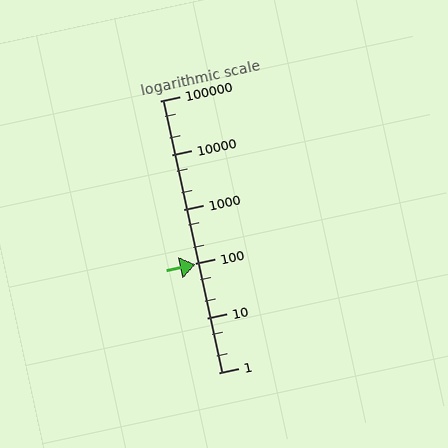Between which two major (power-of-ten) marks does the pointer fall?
The pointer is between 10 and 100.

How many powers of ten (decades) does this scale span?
The scale spans 5 decades, from 1 to 100000.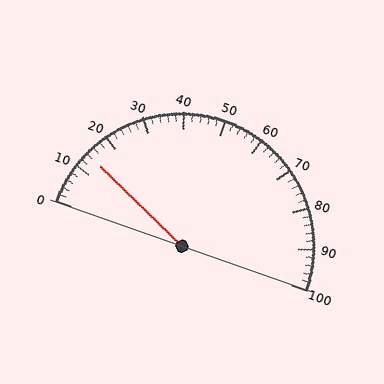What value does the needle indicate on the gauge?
The needle indicates approximately 14.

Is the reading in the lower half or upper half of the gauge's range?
The reading is in the lower half of the range (0 to 100).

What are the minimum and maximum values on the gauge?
The gauge ranges from 0 to 100.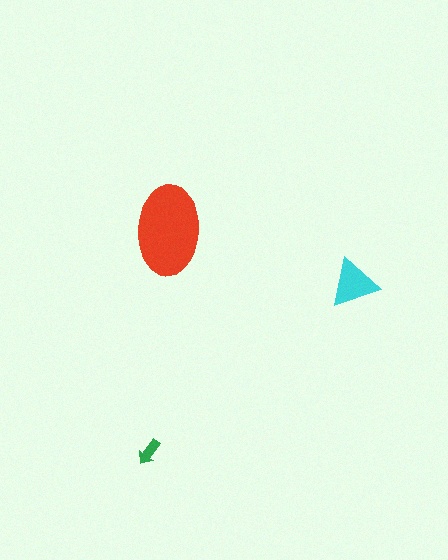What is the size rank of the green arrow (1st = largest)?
3rd.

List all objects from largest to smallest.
The red ellipse, the cyan triangle, the green arrow.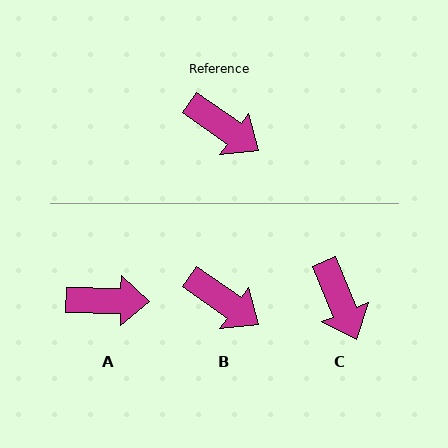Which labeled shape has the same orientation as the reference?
B.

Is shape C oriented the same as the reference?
No, it is off by about 32 degrees.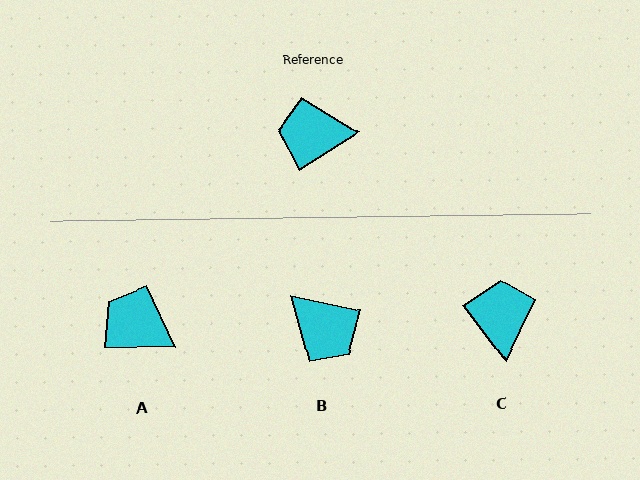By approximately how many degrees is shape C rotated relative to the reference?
Approximately 84 degrees clockwise.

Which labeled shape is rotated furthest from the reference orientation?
B, about 137 degrees away.